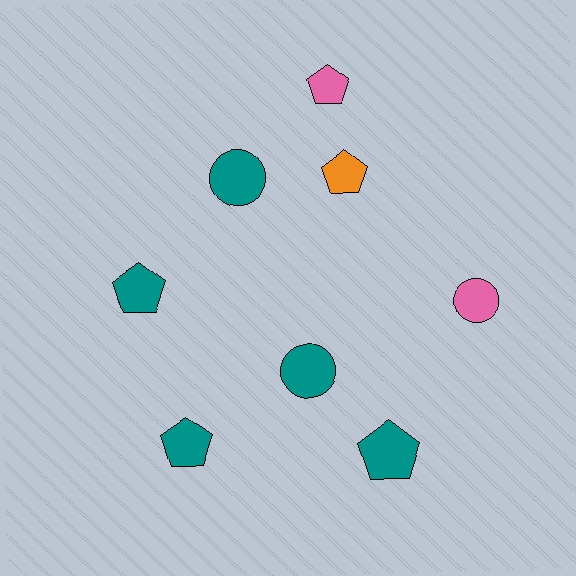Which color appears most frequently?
Teal, with 5 objects.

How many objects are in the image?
There are 8 objects.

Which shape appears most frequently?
Pentagon, with 5 objects.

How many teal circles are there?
There are 2 teal circles.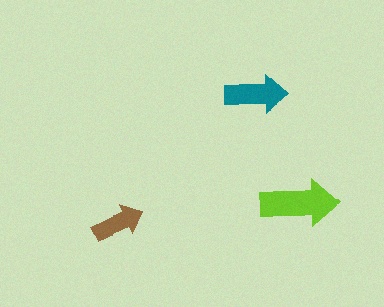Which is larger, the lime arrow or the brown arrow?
The lime one.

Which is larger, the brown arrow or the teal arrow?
The teal one.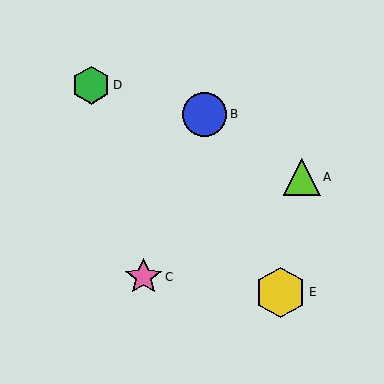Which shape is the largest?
The yellow hexagon (labeled E) is the largest.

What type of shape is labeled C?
Shape C is a pink star.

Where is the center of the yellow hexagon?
The center of the yellow hexagon is at (280, 293).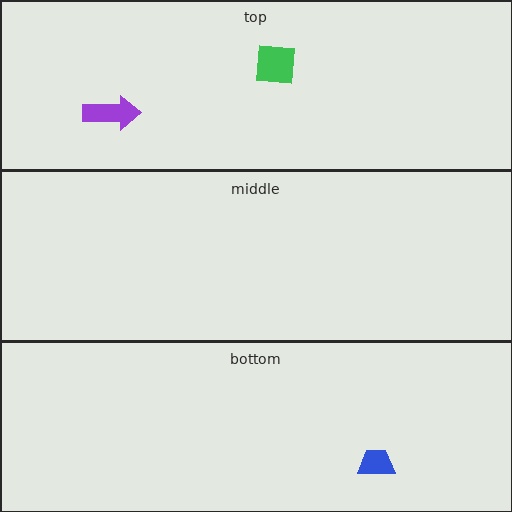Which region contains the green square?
The top region.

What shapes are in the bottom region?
The blue trapezoid.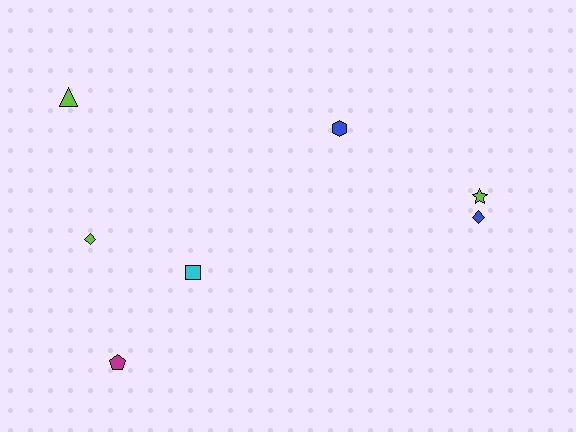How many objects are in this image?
There are 7 objects.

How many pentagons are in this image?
There is 1 pentagon.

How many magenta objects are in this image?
There is 1 magenta object.